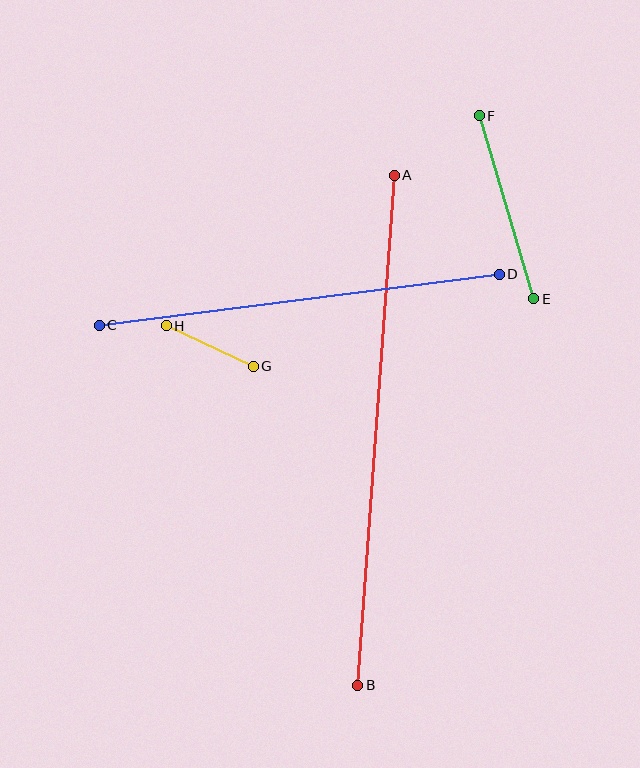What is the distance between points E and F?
The distance is approximately 191 pixels.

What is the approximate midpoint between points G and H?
The midpoint is at approximately (210, 346) pixels.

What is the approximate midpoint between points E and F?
The midpoint is at approximately (506, 207) pixels.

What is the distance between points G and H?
The distance is approximately 96 pixels.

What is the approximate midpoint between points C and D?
The midpoint is at approximately (299, 300) pixels.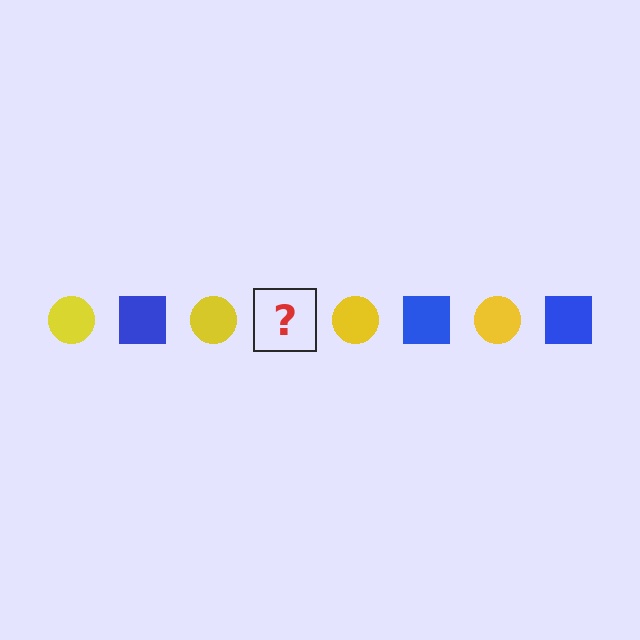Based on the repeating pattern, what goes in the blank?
The blank should be a blue square.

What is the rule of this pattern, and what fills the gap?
The rule is that the pattern alternates between yellow circle and blue square. The gap should be filled with a blue square.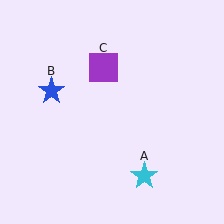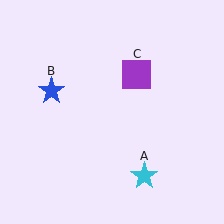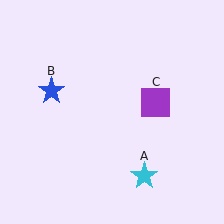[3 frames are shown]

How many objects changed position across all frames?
1 object changed position: purple square (object C).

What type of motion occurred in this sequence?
The purple square (object C) rotated clockwise around the center of the scene.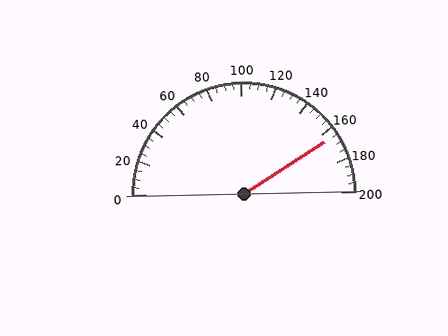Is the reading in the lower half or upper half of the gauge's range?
The reading is in the upper half of the range (0 to 200).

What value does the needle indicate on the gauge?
The needle indicates approximately 165.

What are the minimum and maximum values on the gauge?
The gauge ranges from 0 to 200.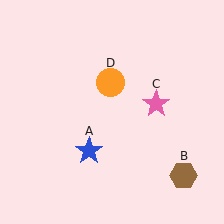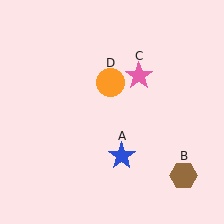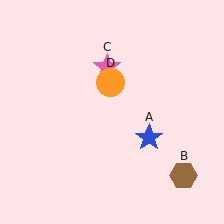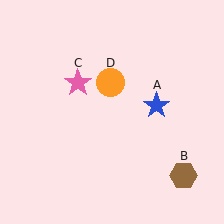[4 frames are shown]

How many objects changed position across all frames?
2 objects changed position: blue star (object A), pink star (object C).